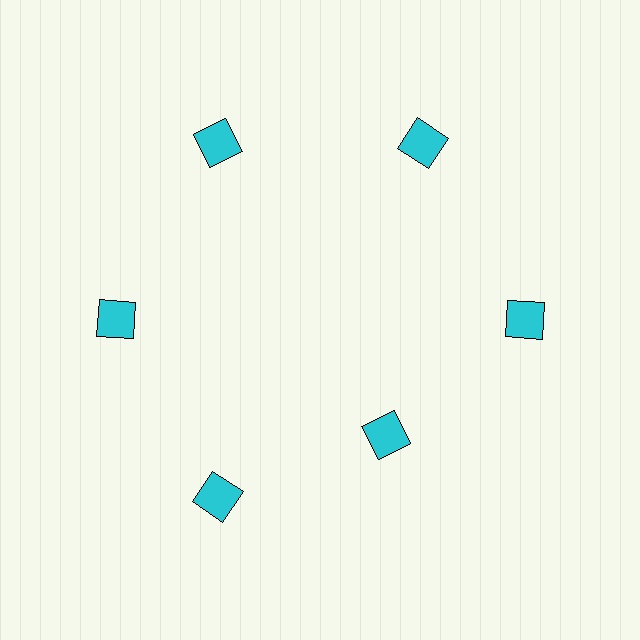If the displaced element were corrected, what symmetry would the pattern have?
It would have 6-fold rotational symmetry — the pattern would map onto itself every 60 degrees.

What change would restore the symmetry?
The symmetry would be restored by moving it outward, back onto the ring so that all 6 squares sit at equal angles and equal distance from the center.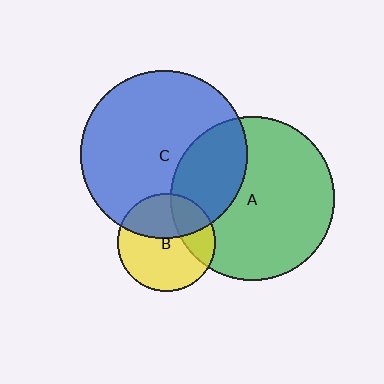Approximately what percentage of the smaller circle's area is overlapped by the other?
Approximately 25%.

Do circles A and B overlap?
Yes.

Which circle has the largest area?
Circle C (blue).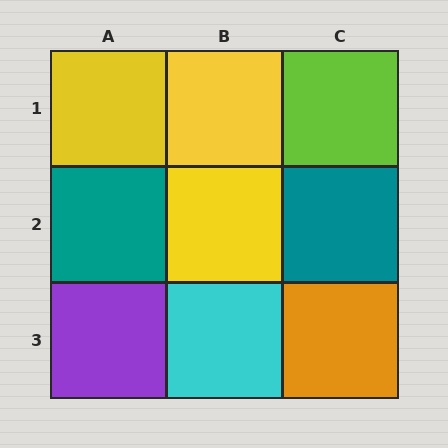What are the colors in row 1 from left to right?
Yellow, yellow, lime.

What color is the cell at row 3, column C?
Orange.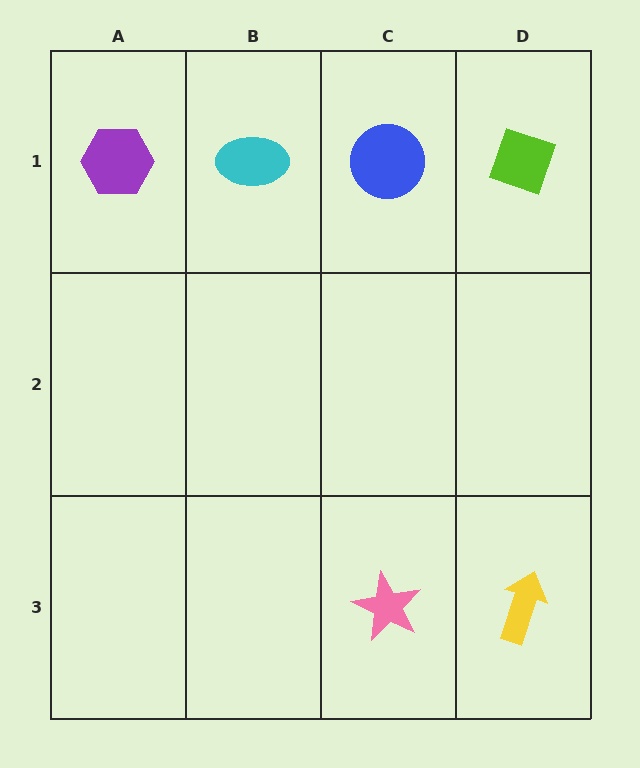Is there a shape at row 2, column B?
No, that cell is empty.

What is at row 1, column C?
A blue circle.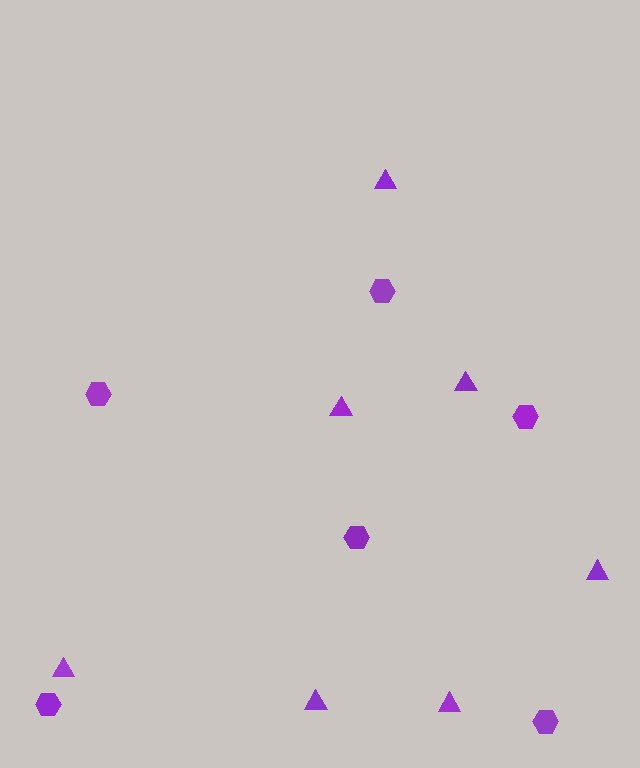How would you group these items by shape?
There are 2 groups: one group of hexagons (6) and one group of triangles (7).